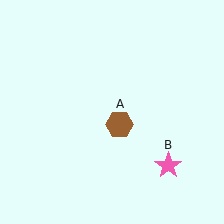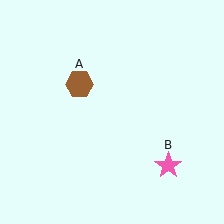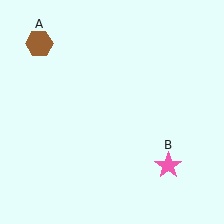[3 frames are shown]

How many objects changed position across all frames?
1 object changed position: brown hexagon (object A).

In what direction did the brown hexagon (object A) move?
The brown hexagon (object A) moved up and to the left.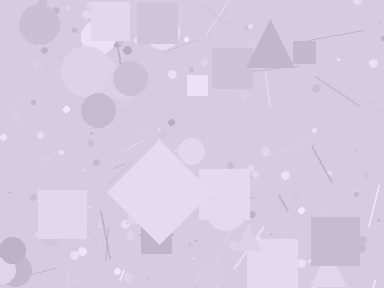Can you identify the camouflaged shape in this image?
The camouflaged shape is a diamond.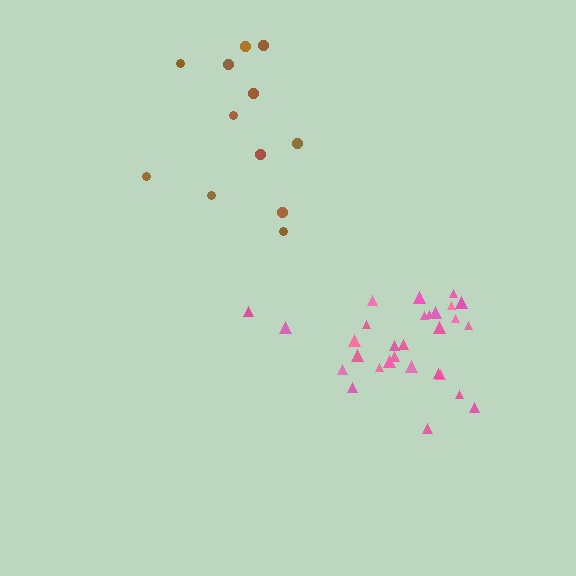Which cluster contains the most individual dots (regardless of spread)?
Pink (29).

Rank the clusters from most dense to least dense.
pink, brown.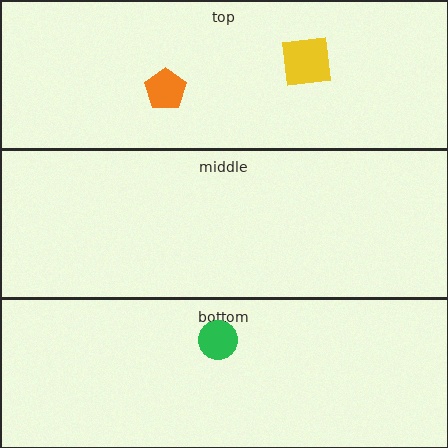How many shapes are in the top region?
2.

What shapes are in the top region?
The orange pentagon, the yellow square.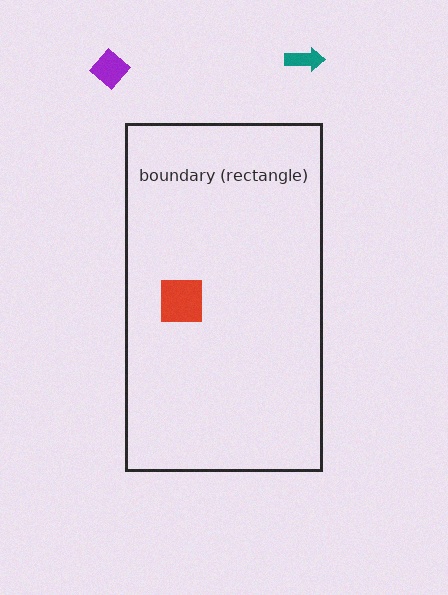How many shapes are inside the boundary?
1 inside, 2 outside.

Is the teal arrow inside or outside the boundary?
Outside.